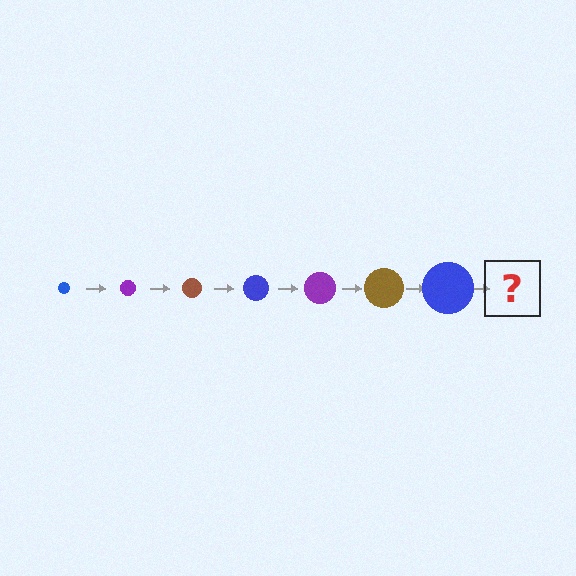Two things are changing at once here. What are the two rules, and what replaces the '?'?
The two rules are that the circle grows larger each step and the color cycles through blue, purple, and brown. The '?' should be a purple circle, larger than the previous one.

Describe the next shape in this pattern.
It should be a purple circle, larger than the previous one.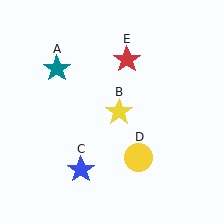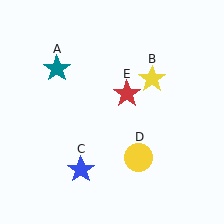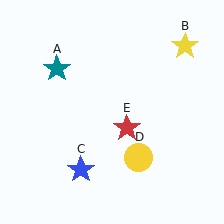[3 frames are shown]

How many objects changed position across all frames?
2 objects changed position: yellow star (object B), red star (object E).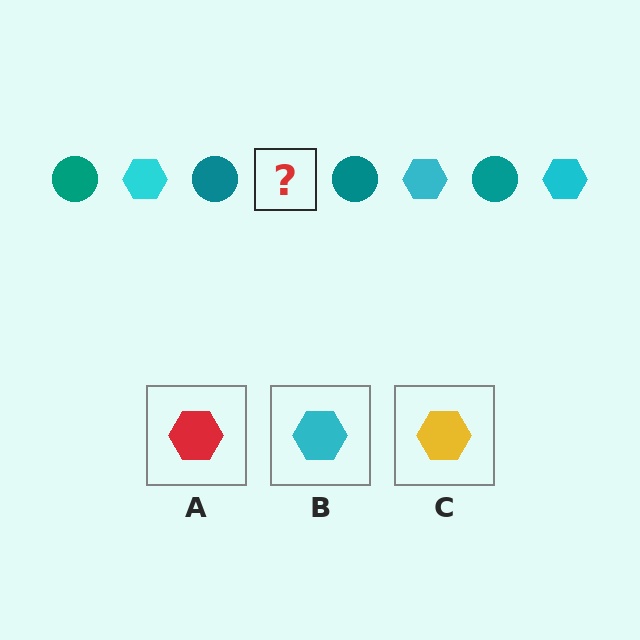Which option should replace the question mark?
Option B.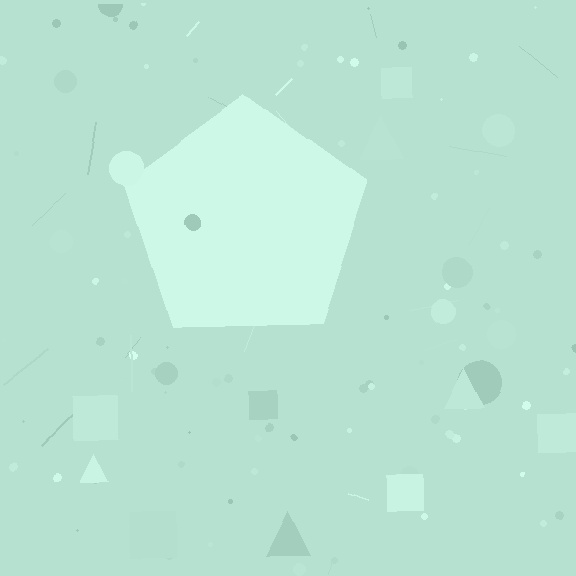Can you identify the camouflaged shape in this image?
The camouflaged shape is a pentagon.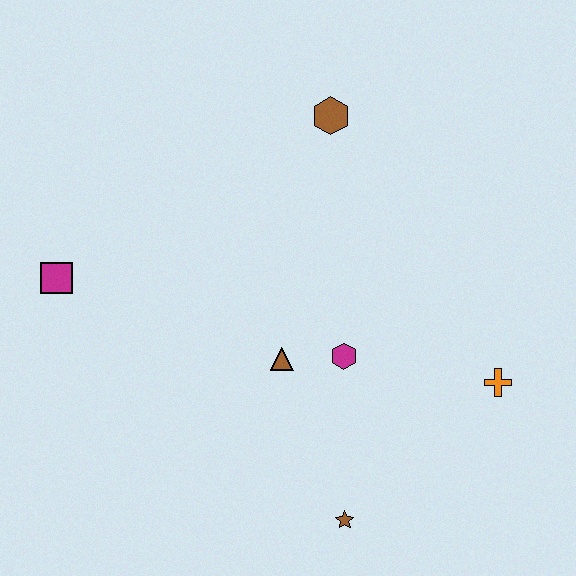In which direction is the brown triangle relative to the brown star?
The brown triangle is above the brown star.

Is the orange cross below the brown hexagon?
Yes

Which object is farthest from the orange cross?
The magenta square is farthest from the orange cross.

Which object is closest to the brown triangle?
The magenta hexagon is closest to the brown triangle.